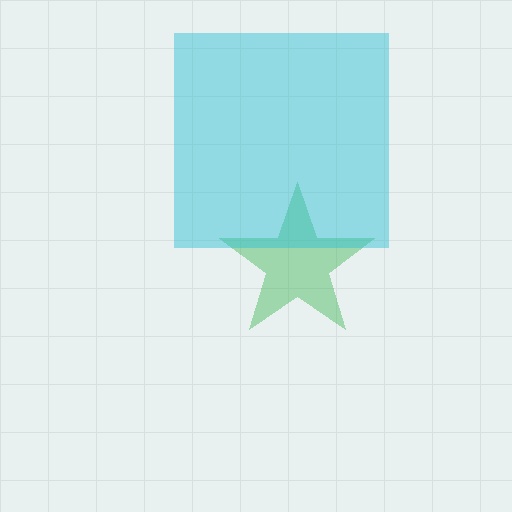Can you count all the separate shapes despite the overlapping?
Yes, there are 2 separate shapes.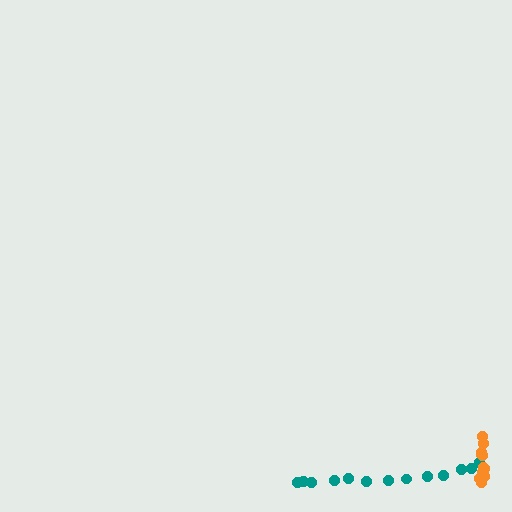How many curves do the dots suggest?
There are 2 distinct paths.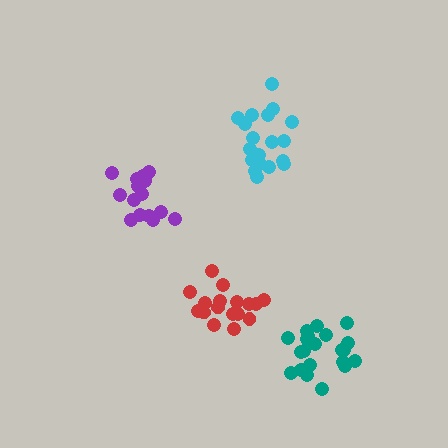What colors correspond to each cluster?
The clusters are colored: purple, teal, red, cyan.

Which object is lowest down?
The teal cluster is bottommost.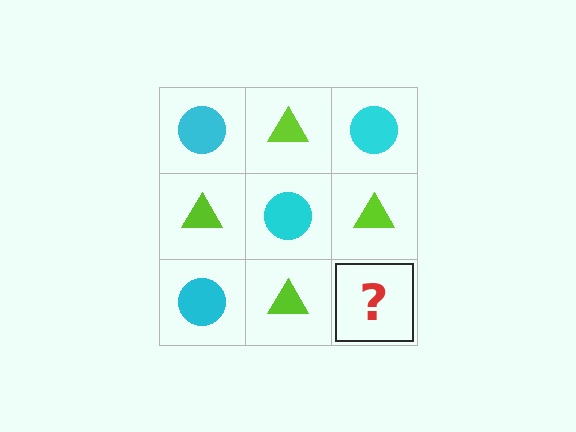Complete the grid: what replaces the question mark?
The question mark should be replaced with a cyan circle.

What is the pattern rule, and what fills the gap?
The rule is that it alternates cyan circle and lime triangle in a checkerboard pattern. The gap should be filled with a cyan circle.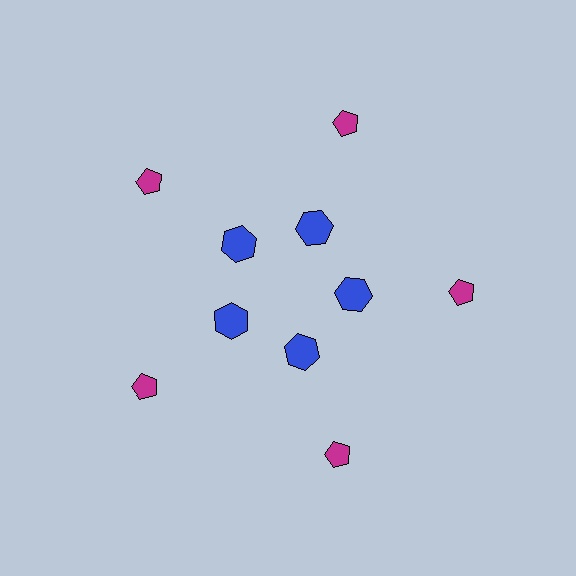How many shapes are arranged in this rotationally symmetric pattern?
There are 10 shapes, arranged in 5 groups of 2.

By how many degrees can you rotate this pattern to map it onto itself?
The pattern maps onto itself every 72 degrees of rotation.